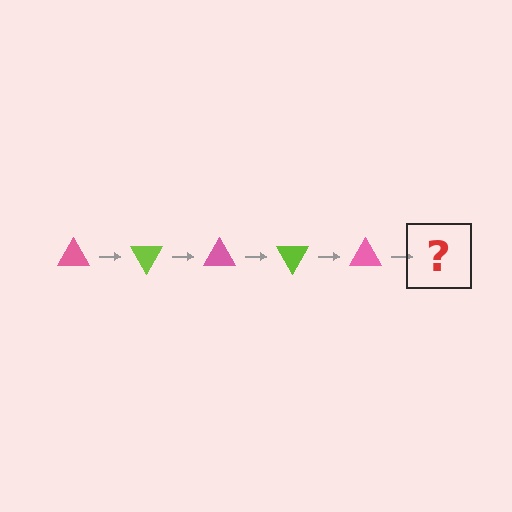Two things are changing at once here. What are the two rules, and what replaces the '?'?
The two rules are that it rotates 60 degrees each step and the color cycles through pink and lime. The '?' should be a lime triangle, rotated 300 degrees from the start.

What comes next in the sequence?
The next element should be a lime triangle, rotated 300 degrees from the start.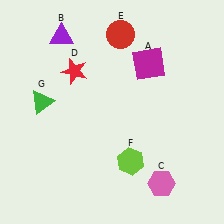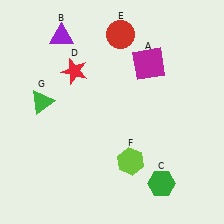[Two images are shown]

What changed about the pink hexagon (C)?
In Image 1, C is pink. In Image 2, it changed to green.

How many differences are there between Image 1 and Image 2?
There is 1 difference between the two images.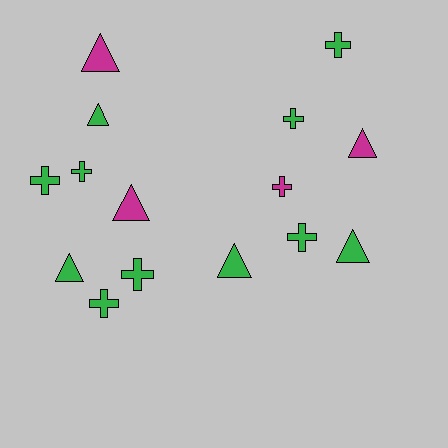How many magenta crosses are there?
There is 1 magenta cross.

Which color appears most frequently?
Green, with 11 objects.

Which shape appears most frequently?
Cross, with 8 objects.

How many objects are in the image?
There are 15 objects.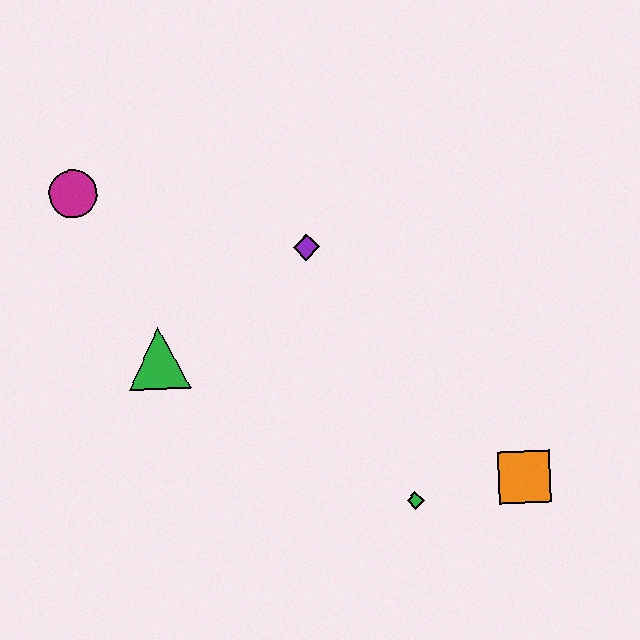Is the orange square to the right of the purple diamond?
Yes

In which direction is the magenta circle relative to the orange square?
The magenta circle is to the left of the orange square.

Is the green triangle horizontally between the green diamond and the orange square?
No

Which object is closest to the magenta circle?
The green triangle is closest to the magenta circle.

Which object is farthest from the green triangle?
The orange square is farthest from the green triangle.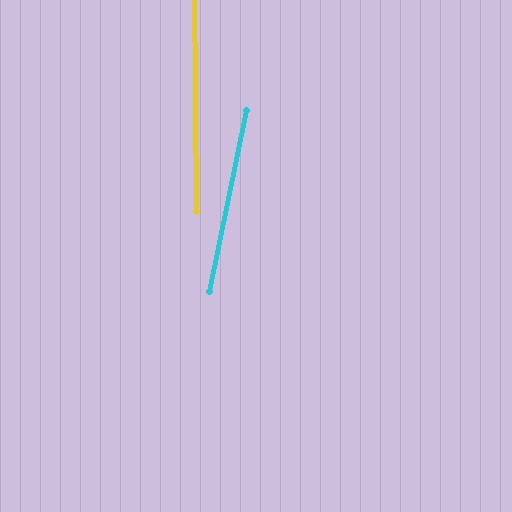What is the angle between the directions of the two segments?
Approximately 12 degrees.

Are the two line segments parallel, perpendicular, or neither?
Neither parallel nor perpendicular — they differ by about 12°.